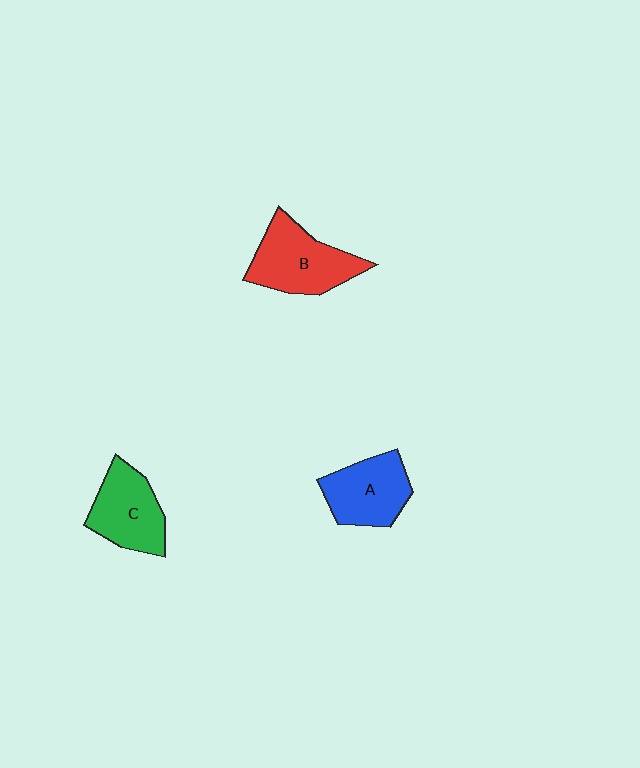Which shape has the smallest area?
Shape A (blue).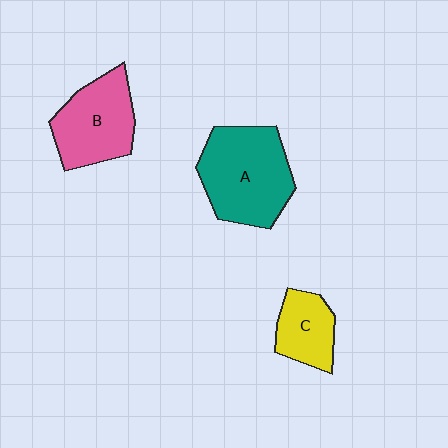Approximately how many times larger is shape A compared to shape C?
Approximately 2.0 times.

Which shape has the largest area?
Shape A (teal).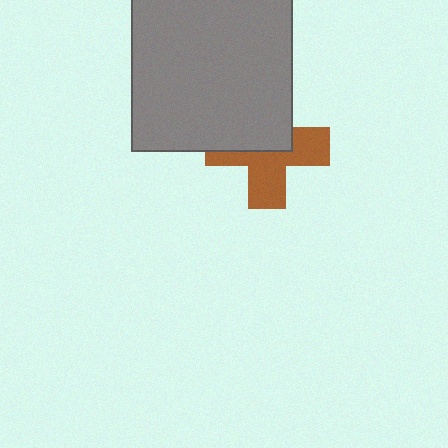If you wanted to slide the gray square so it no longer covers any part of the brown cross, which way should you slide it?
Slide it up — that is the most direct way to separate the two shapes.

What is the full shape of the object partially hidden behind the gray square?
The partially hidden object is a brown cross.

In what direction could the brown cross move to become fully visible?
The brown cross could move down. That would shift it out from behind the gray square entirely.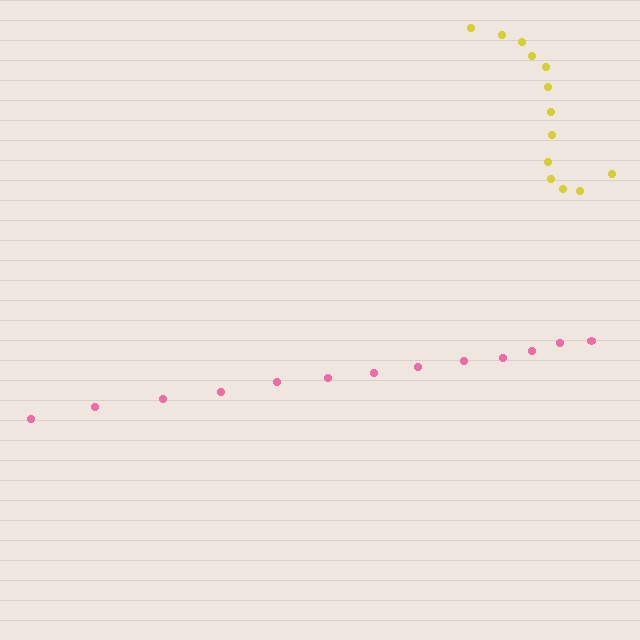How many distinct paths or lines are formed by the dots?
There are 2 distinct paths.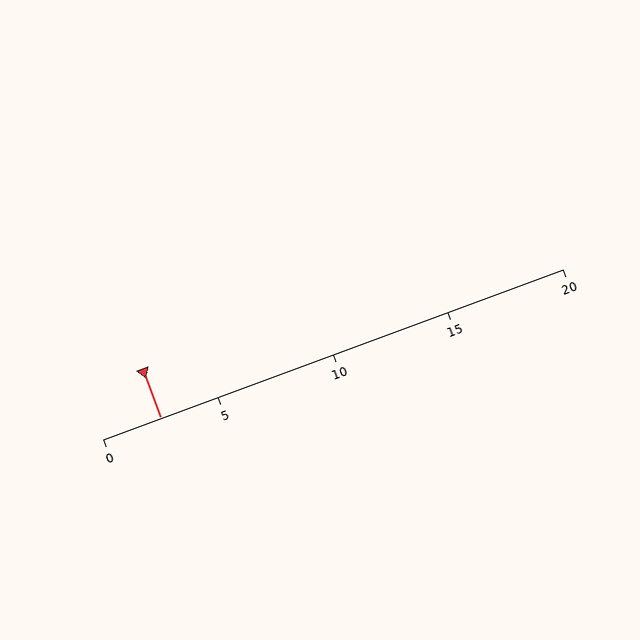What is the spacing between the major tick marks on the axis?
The major ticks are spaced 5 apart.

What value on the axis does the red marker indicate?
The marker indicates approximately 2.5.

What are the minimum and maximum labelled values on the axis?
The axis runs from 0 to 20.